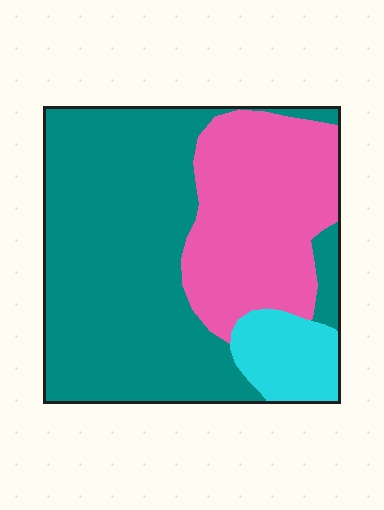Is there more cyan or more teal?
Teal.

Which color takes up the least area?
Cyan, at roughly 10%.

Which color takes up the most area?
Teal, at roughly 60%.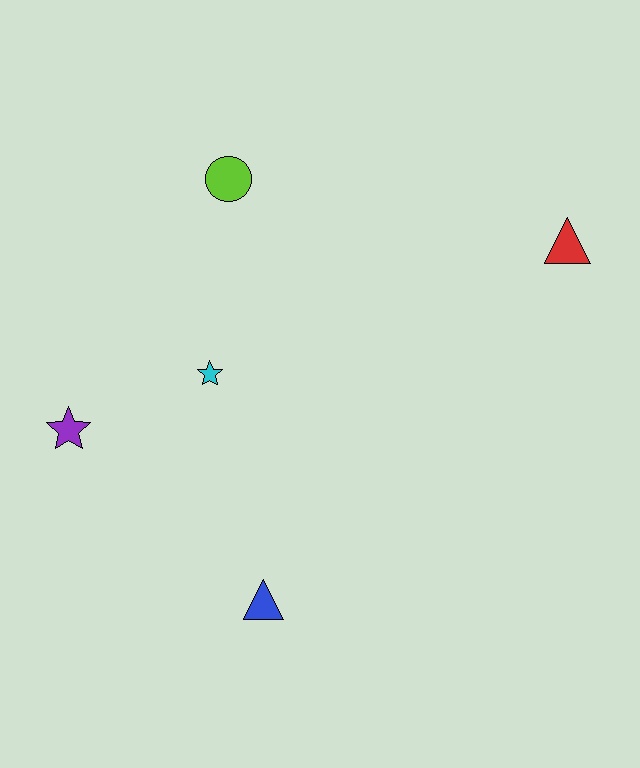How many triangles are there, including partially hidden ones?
There are 2 triangles.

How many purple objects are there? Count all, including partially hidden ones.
There is 1 purple object.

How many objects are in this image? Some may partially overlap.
There are 5 objects.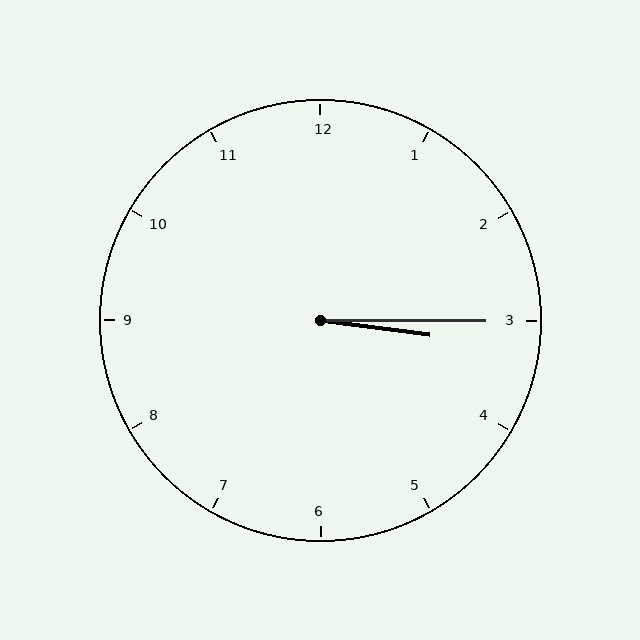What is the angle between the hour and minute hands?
Approximately 8 degrees.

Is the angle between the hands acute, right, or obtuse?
It is acute.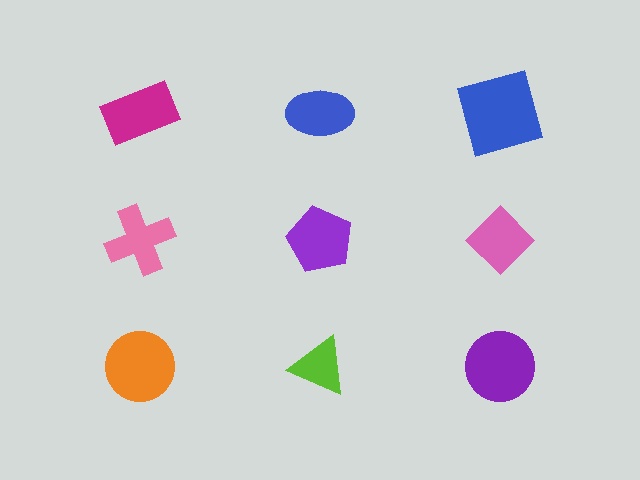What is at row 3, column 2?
A lime triangle.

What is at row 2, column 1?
A pink cross.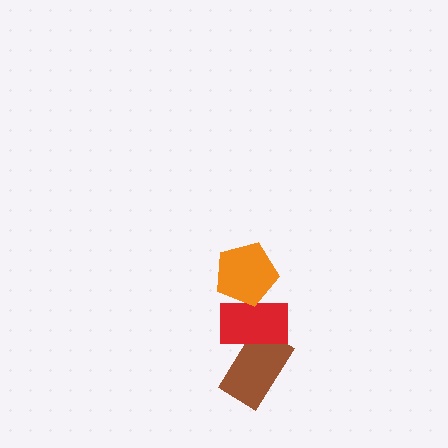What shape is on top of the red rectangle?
The orange pentagon is on top of the red rectangle.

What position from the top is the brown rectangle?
The brown rectangle is 3rd from the top.